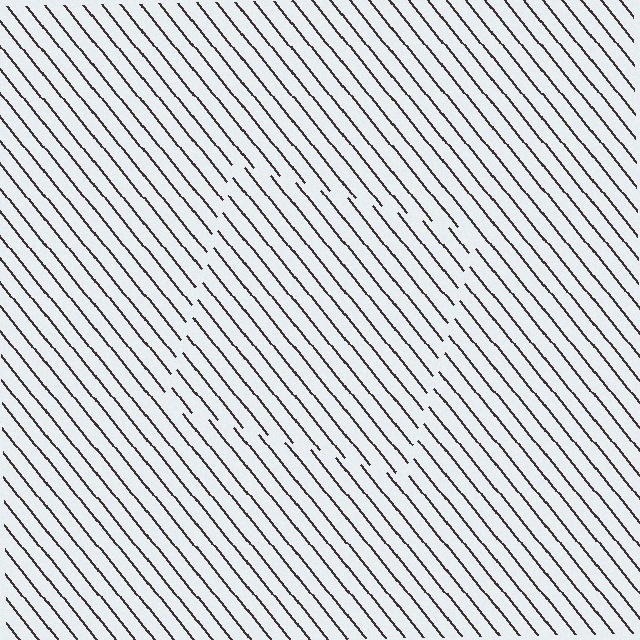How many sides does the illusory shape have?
4 sides — the line-ends trace a square.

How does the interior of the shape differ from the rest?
The interior of the shape contains the same grating, shifted by half a period — the contour is defined by the phase discontinuity where line-ends from the inner and outer gratings abut.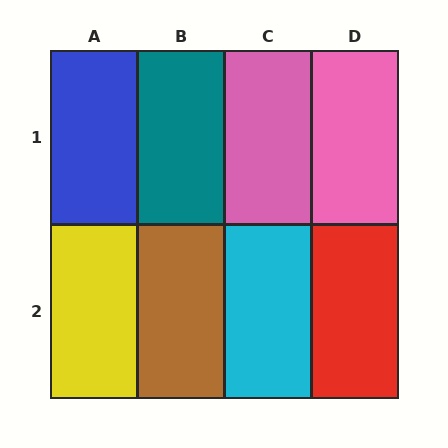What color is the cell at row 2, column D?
Red.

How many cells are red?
1 cell is red.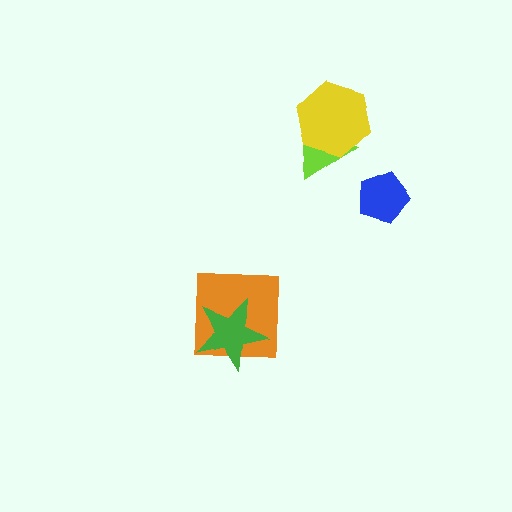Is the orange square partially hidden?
Yes, it is partially covered by another shape.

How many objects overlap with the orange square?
1 object overlaps with the orange square.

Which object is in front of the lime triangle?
The yellow hexagon is in front of the lime triangle.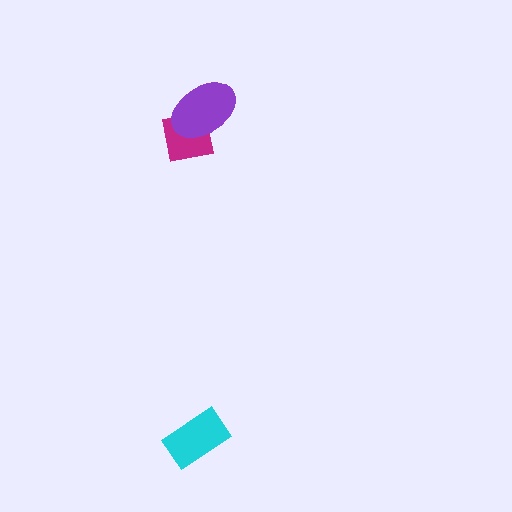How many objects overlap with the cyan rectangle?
0 objects overlap with the cyan rectangle.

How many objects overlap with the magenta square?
1 object overlaps with the magenta square.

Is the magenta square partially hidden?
Yes, it is partially covered by another shape.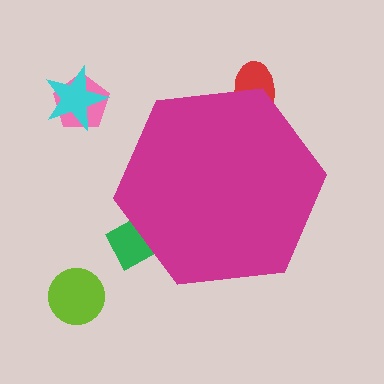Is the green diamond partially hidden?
Yes, the green diamond is partially hidden behind the magenta hexagon.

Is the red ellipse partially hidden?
Yes, the red ellipse is partially hidden behind the magenta hexagon.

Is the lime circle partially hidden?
No, the lime circle is fully visible.